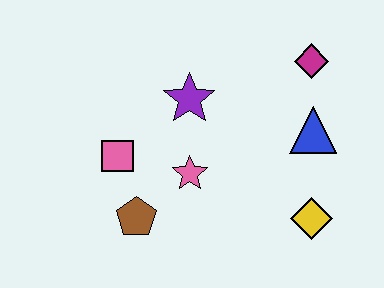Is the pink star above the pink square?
No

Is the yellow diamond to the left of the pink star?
No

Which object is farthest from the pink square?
The magenta diamond is farthest from the pink square.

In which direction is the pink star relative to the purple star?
The pink star is below the purple star.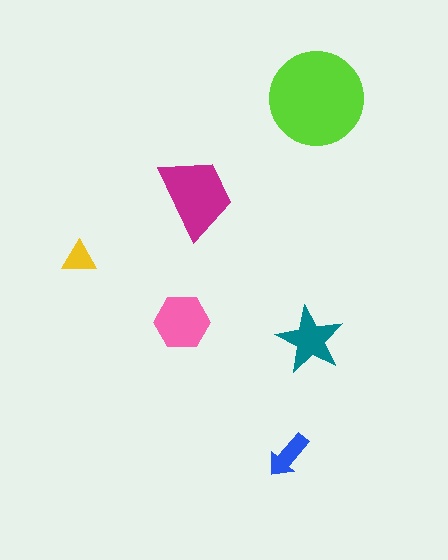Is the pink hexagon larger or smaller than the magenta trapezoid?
Smaller.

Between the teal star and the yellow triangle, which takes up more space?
The teal star.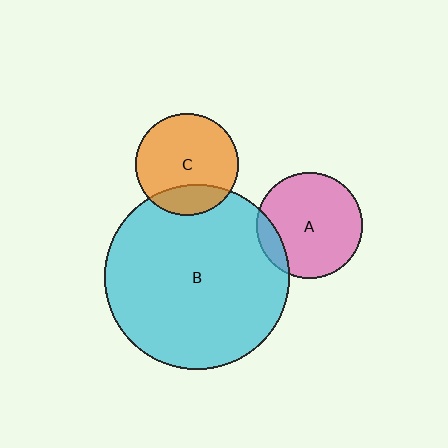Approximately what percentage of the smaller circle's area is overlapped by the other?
Approximately 20%.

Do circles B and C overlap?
Yes.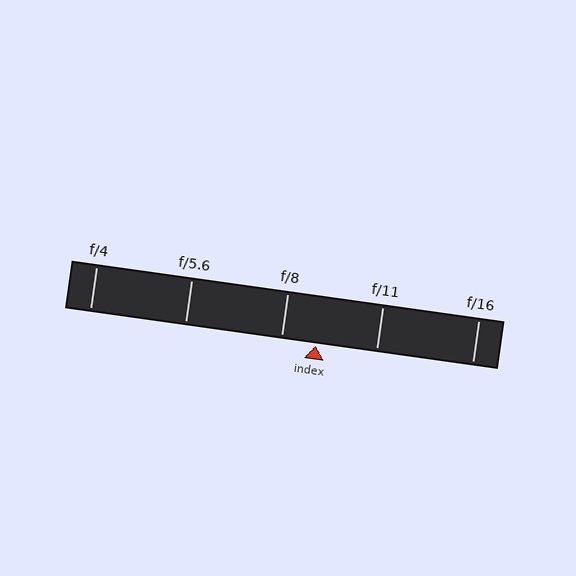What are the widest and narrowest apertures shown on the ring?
The widest aperture shown is f/4 and the narrowest is f/16.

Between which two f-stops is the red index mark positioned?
The index mark is between f/8 and f/11.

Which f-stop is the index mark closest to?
The index mark is closest to f/8.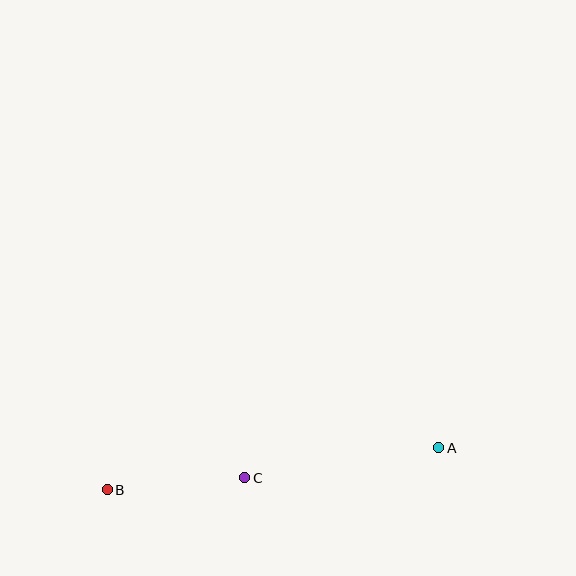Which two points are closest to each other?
Points B and C are closest to each other.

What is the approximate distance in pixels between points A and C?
The distance between A and C is approximately 197 pixels.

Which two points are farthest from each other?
Points A and B are farthest from each other.